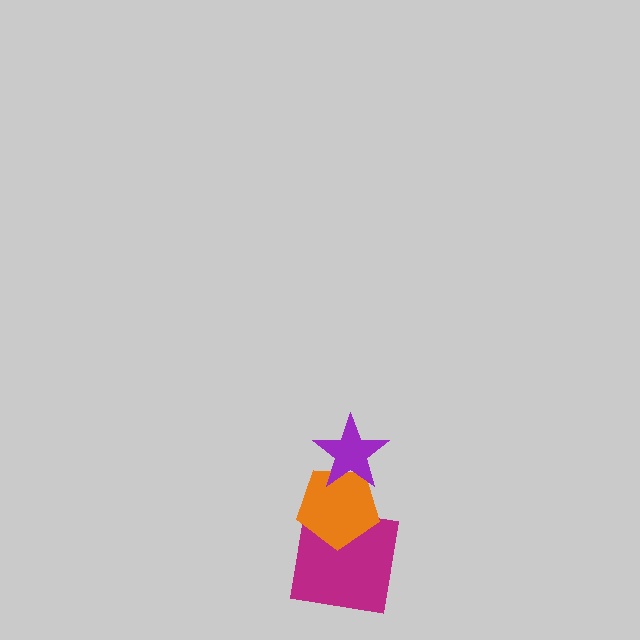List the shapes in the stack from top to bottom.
From top to bottom: the purple star, the orange pentagon, the magenta square.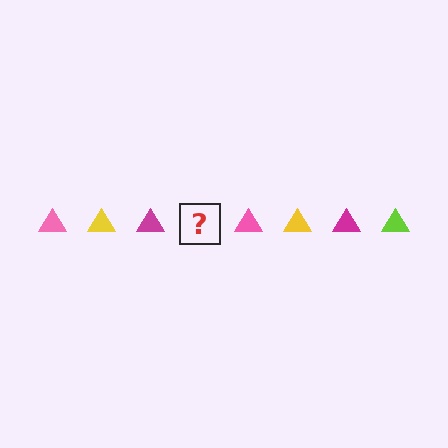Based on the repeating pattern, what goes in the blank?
The blank should be a lime triangle.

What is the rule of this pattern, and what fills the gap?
The rule is that the pattern cycles through pink, yellow, magenta, lime triangles. The gap should be filled with a lime triangle.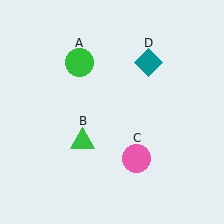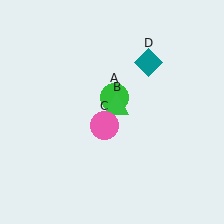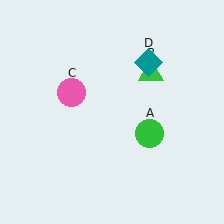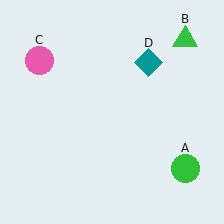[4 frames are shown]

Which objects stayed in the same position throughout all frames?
Teal diamond (object D) remained stationary.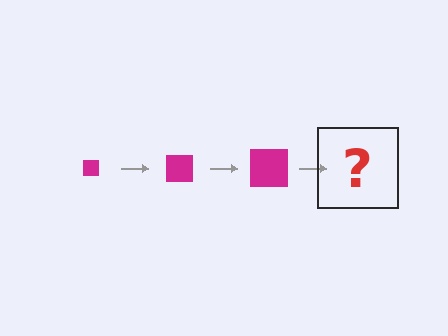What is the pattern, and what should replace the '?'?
The pattern is that the square gets progressively larger each step. The '?' should be a magenta square, larger than the previous one.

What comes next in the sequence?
The next element should be a magenta square, larger than the previous one.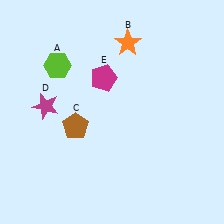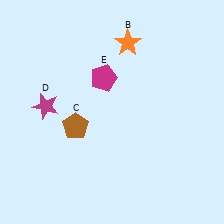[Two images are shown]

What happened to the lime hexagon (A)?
The lime hexagon (A) was removed in Image 2. It was in the top-left area of Image 1.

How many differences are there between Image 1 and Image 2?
There is 1 difference between the two images.